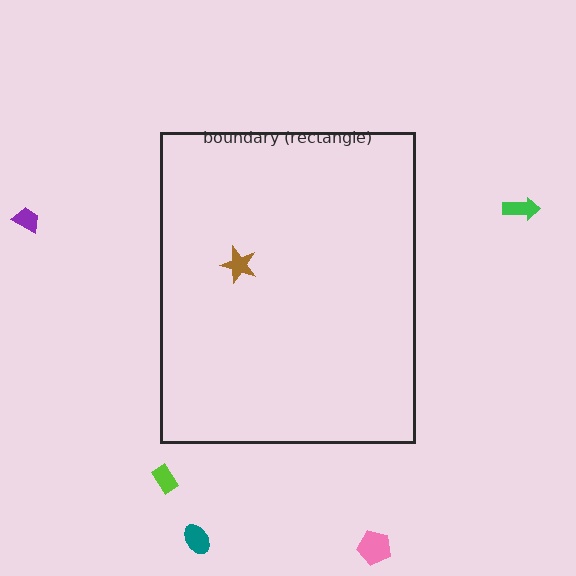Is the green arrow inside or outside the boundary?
Outside.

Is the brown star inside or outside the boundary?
Inside.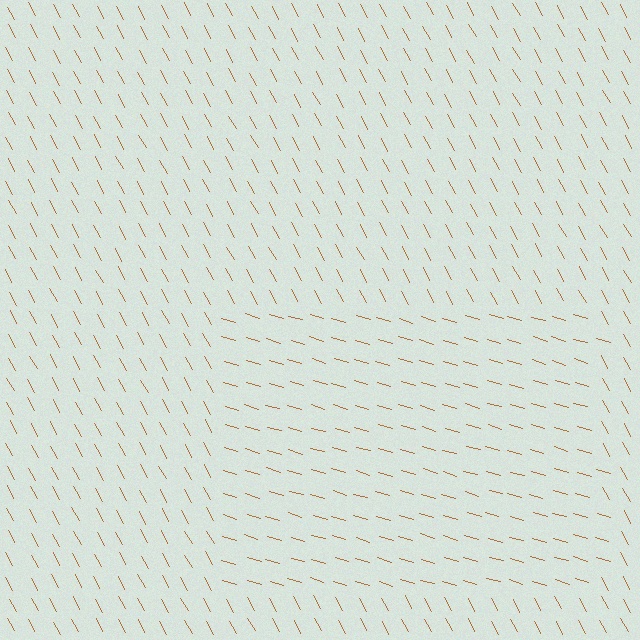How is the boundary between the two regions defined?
The boundary is defined purely by a change in line orientation (approximately 45 degrees difference). All lines are the same color and thickness.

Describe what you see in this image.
The image is filled with small brown line segments. A rectangle region in the image has lines oriented differently from the surrounding lines, creating a visible texture boundary.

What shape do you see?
I see a rectangle.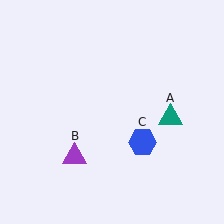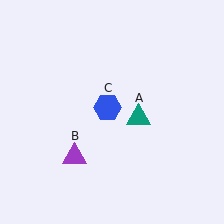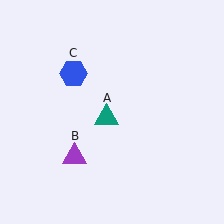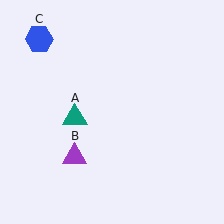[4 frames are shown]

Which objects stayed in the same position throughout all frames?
Purple triangle (object B) remained stationary.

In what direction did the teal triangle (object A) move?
The teal triangle (object A) moved left.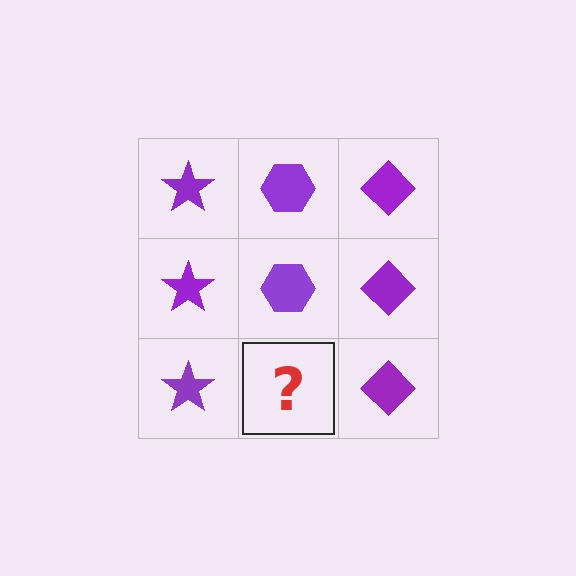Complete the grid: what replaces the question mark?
The question mark should be replaced with a purple hexagon.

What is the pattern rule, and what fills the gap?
The rule is that each column has a consistent shape. The gap should be filled with a purple hexagon.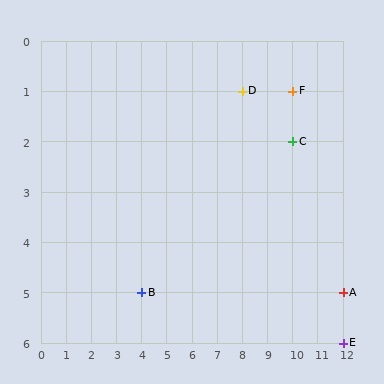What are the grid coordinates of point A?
Point A is at grid coordinates (12, 5).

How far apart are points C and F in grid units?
Points C and F are 1 row apart.